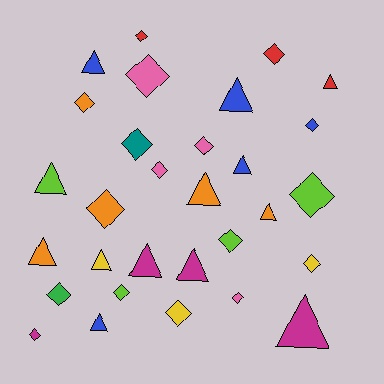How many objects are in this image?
There are 30 objects.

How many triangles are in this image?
There are 13 triangles.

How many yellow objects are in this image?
There are 3 yellow objects.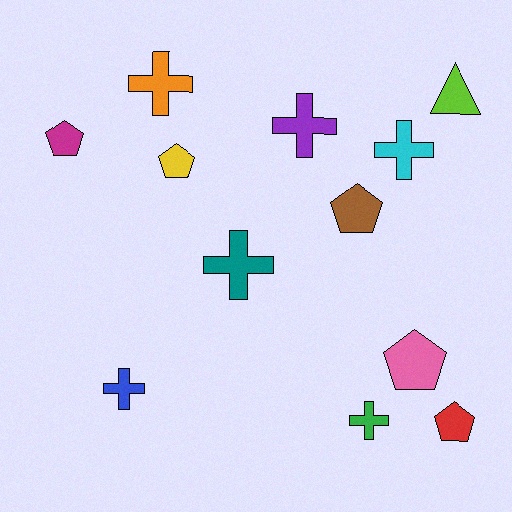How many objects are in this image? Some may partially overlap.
There are 12 objects.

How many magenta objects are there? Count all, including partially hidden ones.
There is 1 magenta object.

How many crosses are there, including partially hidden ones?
There are 6 crosses.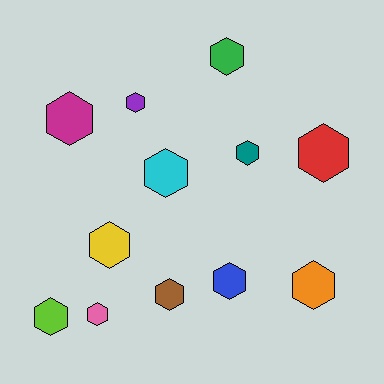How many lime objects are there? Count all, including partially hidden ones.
There is 1 lime object.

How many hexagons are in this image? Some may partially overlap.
There are 12 hexagons.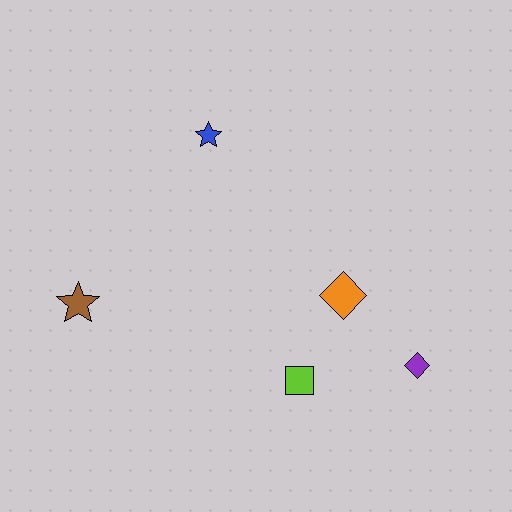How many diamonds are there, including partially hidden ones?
There are 2 diamonds.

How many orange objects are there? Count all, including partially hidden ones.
There is 1 orange object.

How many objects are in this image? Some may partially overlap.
There are 5 objects.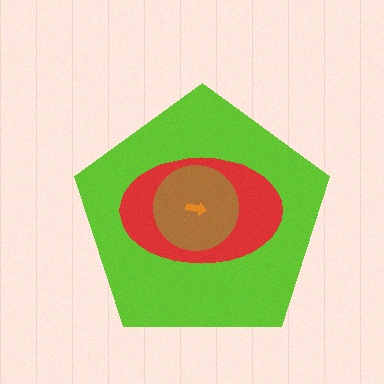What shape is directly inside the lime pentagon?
The red ellipse.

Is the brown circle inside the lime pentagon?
Yes.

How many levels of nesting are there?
4.